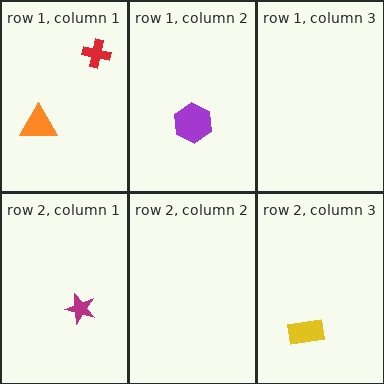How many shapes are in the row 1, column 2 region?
1.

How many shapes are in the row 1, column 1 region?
2.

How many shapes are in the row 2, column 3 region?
1.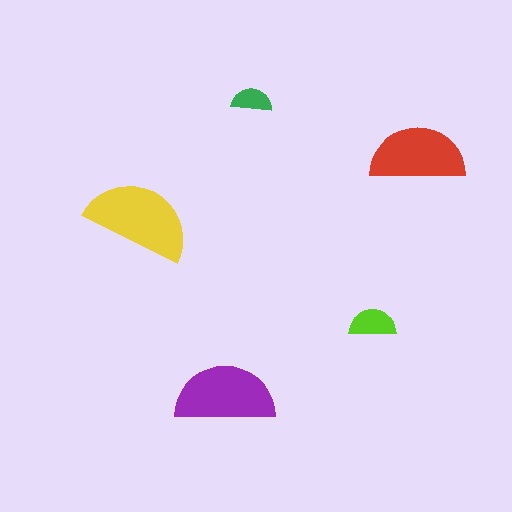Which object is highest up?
The green semicircle is topmost.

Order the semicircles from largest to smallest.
the yellow one, the purple one, the red one, the lime one, the green one.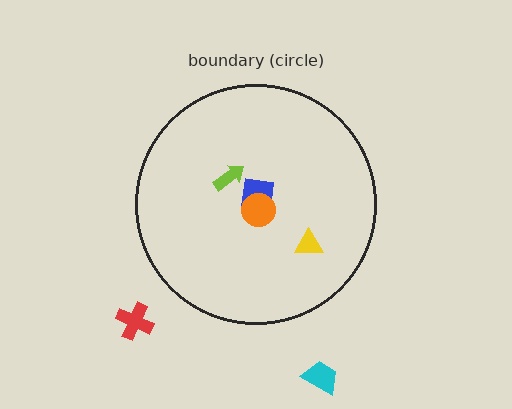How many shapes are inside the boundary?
4 inside, 2 outside.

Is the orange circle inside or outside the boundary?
Inside.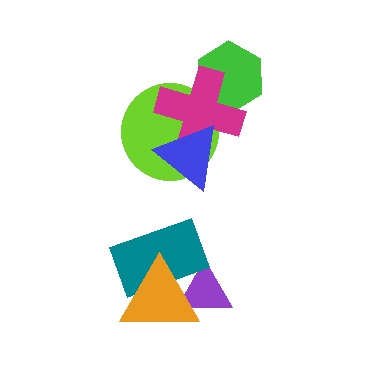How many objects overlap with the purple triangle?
2 objects overlap with the purple triangle.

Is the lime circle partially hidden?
Yes, it is partially covered by another shape.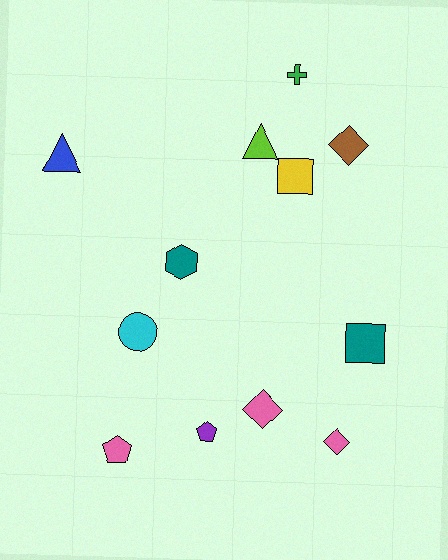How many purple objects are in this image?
There is 1 purple object.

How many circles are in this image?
There is 1 circle.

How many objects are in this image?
There are 12 objects.